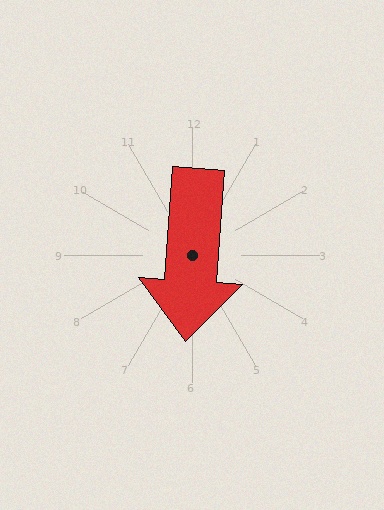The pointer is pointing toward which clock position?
Roughly 6 o'clock.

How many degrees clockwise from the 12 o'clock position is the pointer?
Approximately 184 degrees.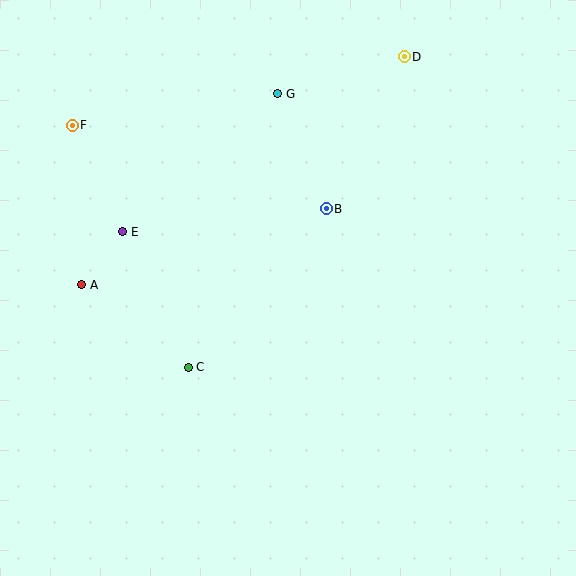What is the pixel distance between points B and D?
The distance between B and D is 171 pixels.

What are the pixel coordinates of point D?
Point D is at (404, 57).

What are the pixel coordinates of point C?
Point C is at (188, 367).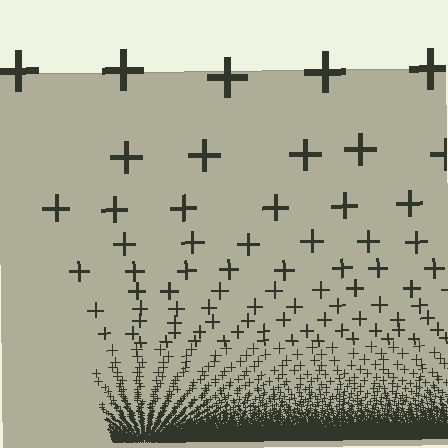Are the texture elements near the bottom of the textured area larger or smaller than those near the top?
Smaller. The gradient is inverted — elements near the bottom are smaller and denser.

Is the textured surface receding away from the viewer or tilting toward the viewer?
The surface appears to tilt toward the viewer. Texture elements get larger and sparser toward the top.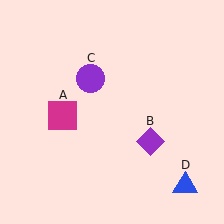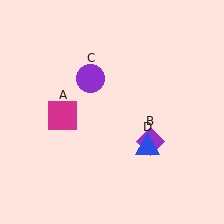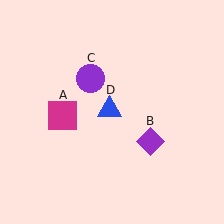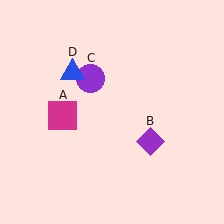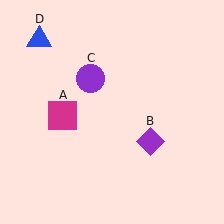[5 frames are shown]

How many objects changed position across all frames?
1 object changed position: blue triangle (object D).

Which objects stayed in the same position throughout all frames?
Magenta square (object A) and purple diamond (object B) and purple circle (object C) remained stationary.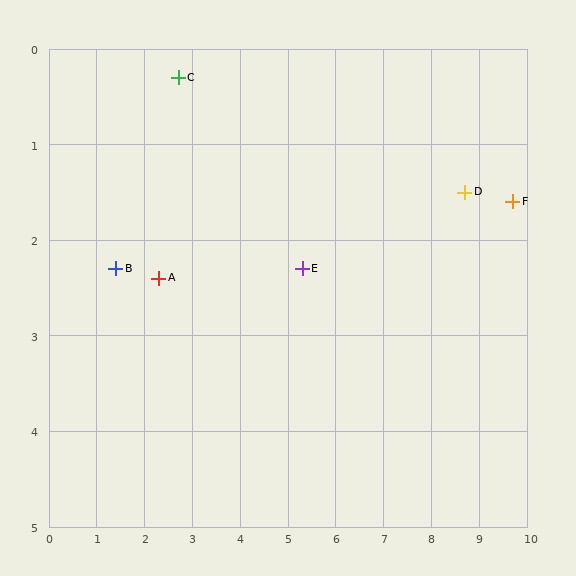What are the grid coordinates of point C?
Point C is at approximately (2.7, 0.3).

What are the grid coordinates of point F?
Point F is at approximately (9.7, 1.6).